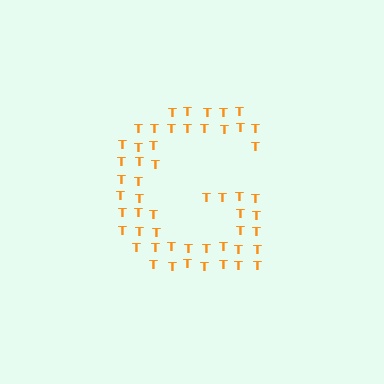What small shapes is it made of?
It is made of small letter T's.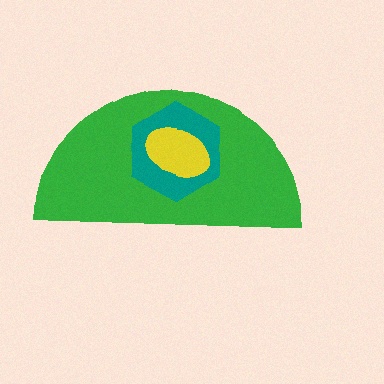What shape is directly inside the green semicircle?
The teal hexagon.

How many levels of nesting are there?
3.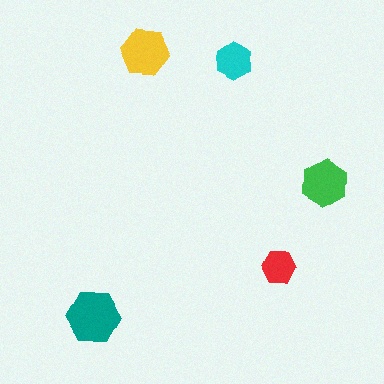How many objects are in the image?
There are 5 objects in the image.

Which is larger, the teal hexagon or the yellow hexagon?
The teal one.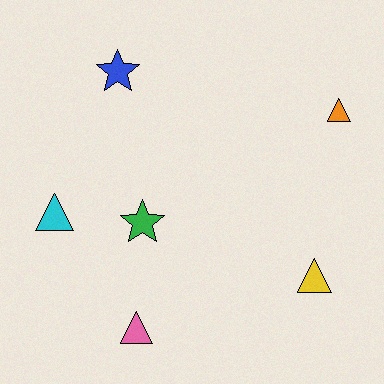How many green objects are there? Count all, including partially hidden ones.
There is 1 green object.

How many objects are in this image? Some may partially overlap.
There are 6 objects.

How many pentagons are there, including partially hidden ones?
There are no pentagons.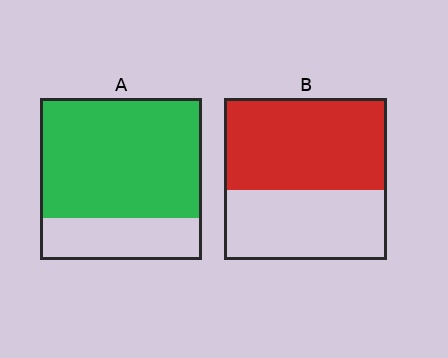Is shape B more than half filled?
Yes.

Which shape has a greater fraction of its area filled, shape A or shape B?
Shape A.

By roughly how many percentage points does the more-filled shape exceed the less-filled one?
By roughly 15 percentage points (A over B).